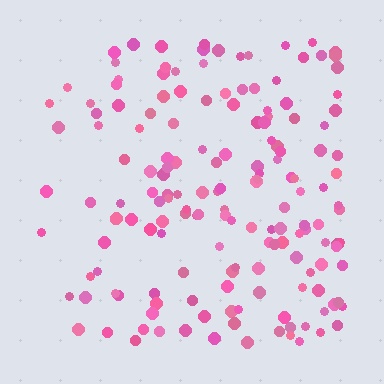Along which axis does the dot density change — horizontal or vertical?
Horizontal.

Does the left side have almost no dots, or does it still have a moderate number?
Still a moderate number, just noticeably fewer than the right.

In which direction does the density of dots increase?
From left to right, with the right side densest.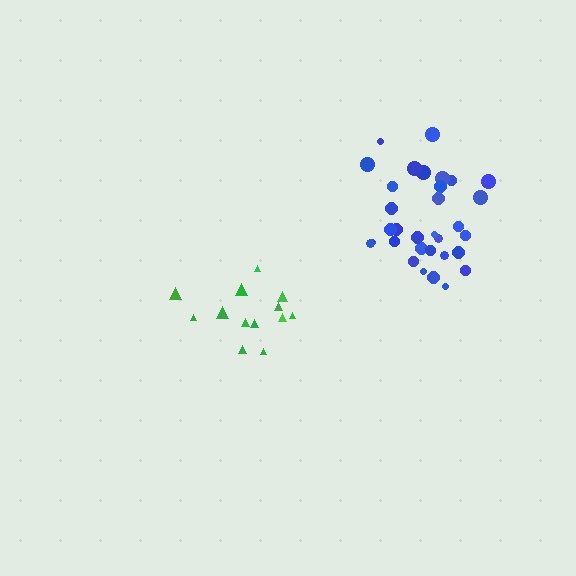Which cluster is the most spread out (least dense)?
Green.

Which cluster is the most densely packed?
Blue.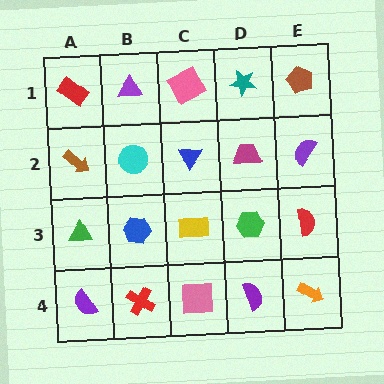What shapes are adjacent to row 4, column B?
A blue hexagon (row 3, column B), a purple semicircle (row 4, column A), a pink square (row 4, column C).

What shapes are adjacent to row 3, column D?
A magenta trapezoid (row 2, column D), a purple semicircle (row 4, column D), a yellow rectangle (row 3, column C), a red semicircle (row 3, column E).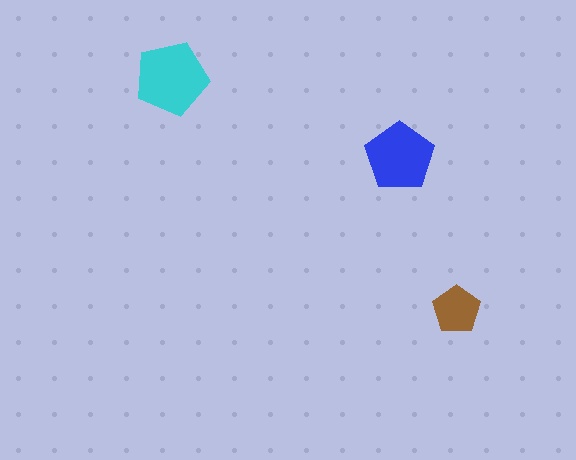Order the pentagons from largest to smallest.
the cyan one, the blue one, the brown one.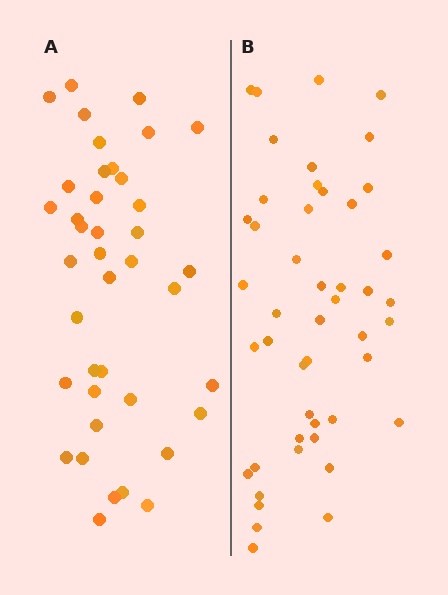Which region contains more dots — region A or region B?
Region B (the right region) has more dots.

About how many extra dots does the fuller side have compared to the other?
Region B has roughly 8 or so more dots than region A.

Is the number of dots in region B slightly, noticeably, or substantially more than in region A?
Region B has only slightly more — the two regions are fairly close. The ratio is roughly 1.2 to 1.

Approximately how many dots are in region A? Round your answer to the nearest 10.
About 40 dots.